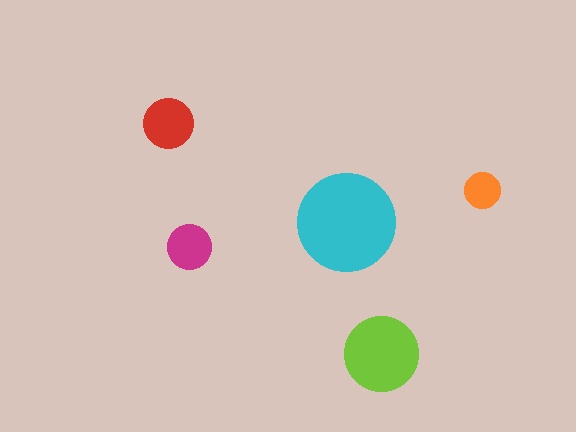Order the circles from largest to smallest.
the cyan one, the lime one, the red one, the magenta one, the orange one.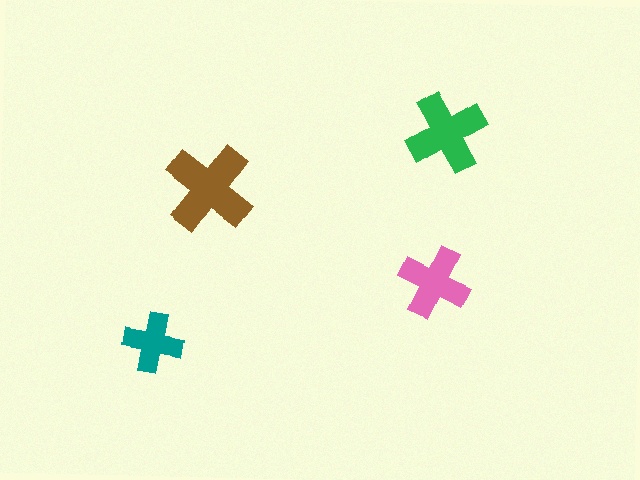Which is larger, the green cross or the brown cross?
The brown one.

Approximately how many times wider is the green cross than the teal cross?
About 1.5 times wider.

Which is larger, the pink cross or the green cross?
The green one.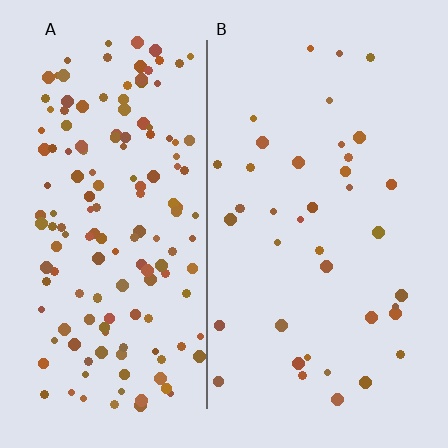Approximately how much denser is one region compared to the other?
Approximately 3.9× — region A over region B.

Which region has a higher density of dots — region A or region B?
A (the left).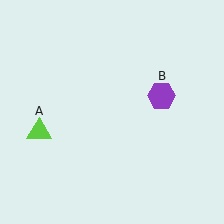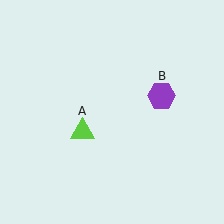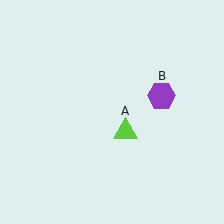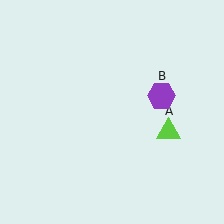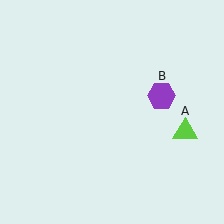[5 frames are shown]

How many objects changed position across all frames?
1 object changed position: lime triangle (object A).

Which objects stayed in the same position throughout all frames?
Purple hexagon (object B) remained stationary.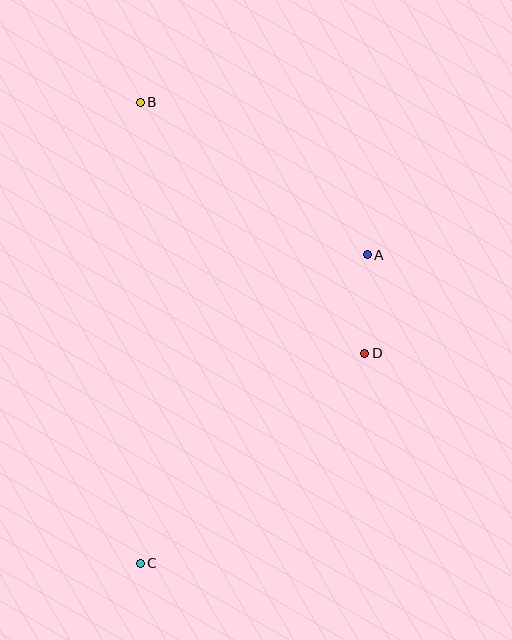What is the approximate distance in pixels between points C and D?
The distance between C and D is approximately 307 pixels.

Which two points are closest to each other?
Points A and D are closest to each other.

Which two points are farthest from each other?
Points B and C are farthest from each other.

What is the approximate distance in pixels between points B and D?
The distance between B and D is approximately 337 pixels.